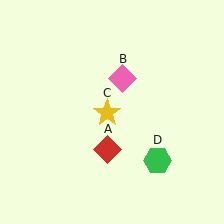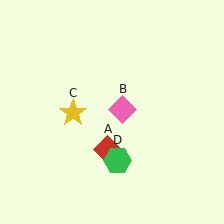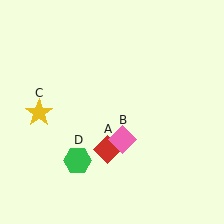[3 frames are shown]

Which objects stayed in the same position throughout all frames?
Red diamond (object A) remained stationary.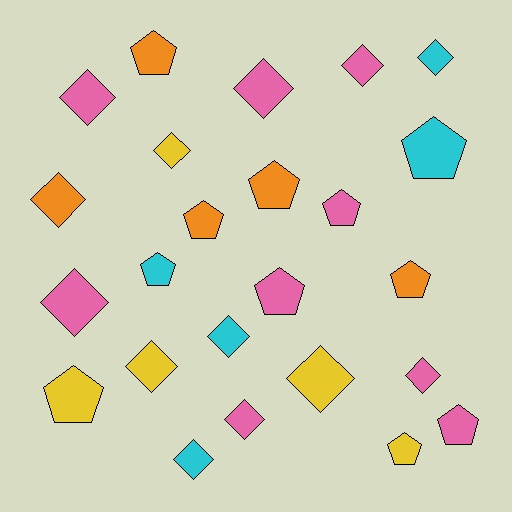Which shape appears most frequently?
Diamond, with 13 objects.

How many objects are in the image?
There are 24 objects.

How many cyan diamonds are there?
There are 3 cyan diamonds.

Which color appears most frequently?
Pink, with 9 objects.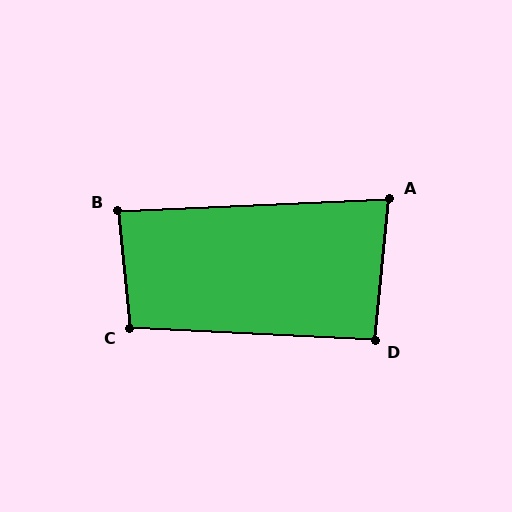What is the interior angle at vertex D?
Approximately 93 degrees (approximately right).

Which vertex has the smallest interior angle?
A, at approximately 81 degrees.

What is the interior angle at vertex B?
Approximately 87 degrees (approximately right).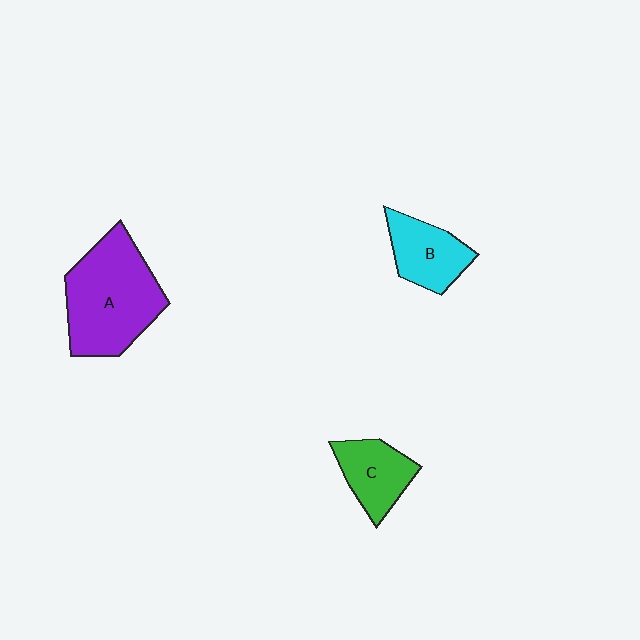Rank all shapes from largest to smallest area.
From largest to smallest: A (purple), B (cyan), C (green).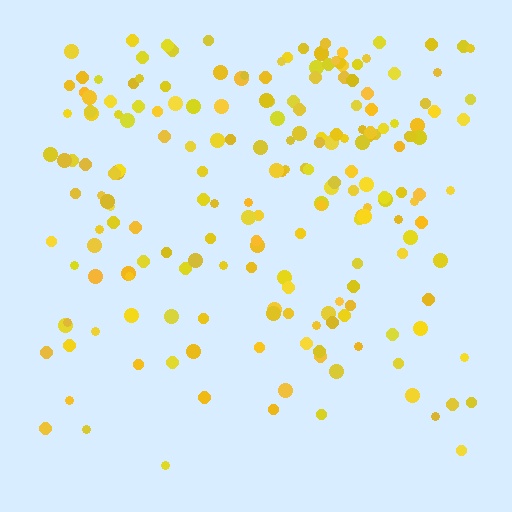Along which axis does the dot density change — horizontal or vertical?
Vertical.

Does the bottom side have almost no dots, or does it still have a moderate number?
Still a moderate number, just noticeably fewer than the top.